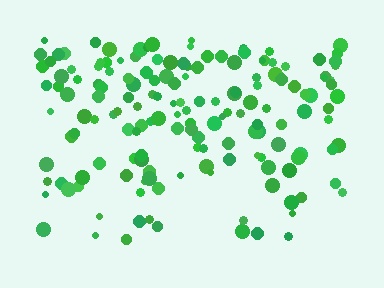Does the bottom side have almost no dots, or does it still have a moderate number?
Still a moderate number, just noticeably fewer than the top.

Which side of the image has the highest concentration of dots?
The top.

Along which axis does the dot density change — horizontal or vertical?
Vertical.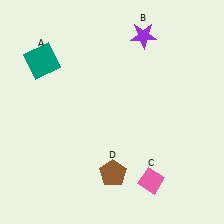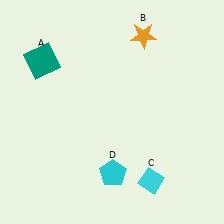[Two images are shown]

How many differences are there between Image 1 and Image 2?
There are 3 differences between the two images.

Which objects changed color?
B changed from purple to orange. C changed from pink to cyan. D changed from brown to cyan.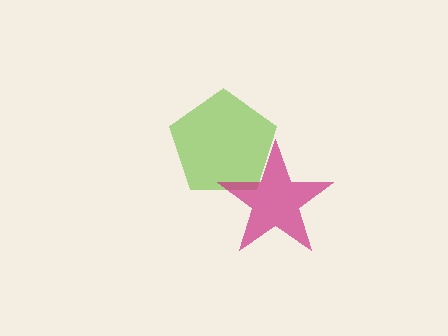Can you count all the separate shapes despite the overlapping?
Yes, there are 2 separate shapes.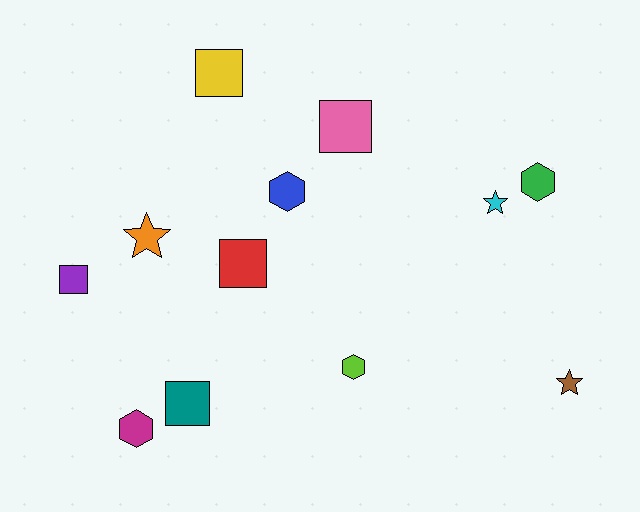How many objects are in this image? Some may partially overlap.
There are 12 objects.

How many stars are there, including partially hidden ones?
There are 3 stars.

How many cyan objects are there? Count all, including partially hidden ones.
There is 1 cyan object.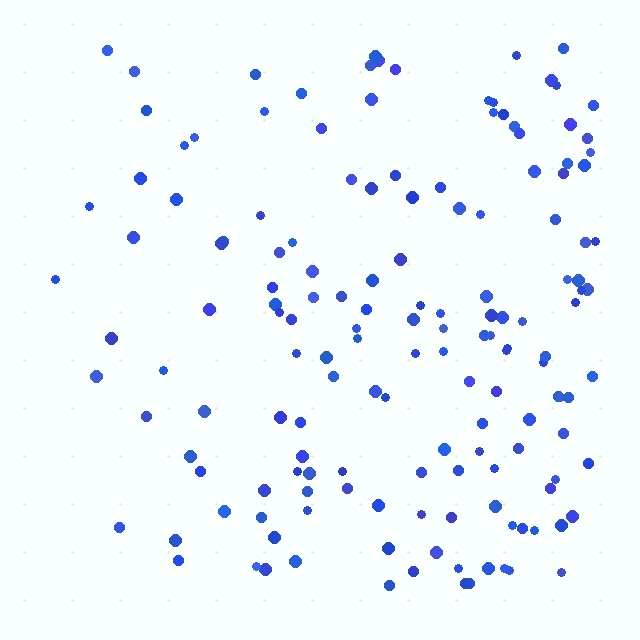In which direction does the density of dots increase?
From left to right, with the right side densest.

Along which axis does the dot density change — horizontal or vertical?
Horizontal.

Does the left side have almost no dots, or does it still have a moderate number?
Still a moderate number, just noticeably fewer than the right.